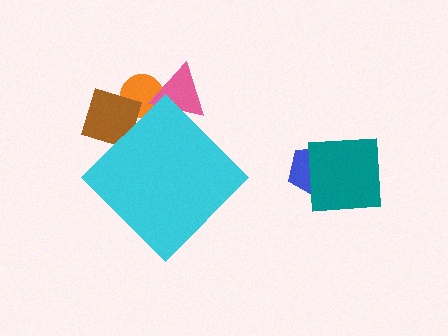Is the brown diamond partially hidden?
Yes, the brown diamond is partially hidden behind the cyan diamond.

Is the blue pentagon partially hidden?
No, the blue pentagon is fully visible.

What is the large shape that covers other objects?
A cyan diamond.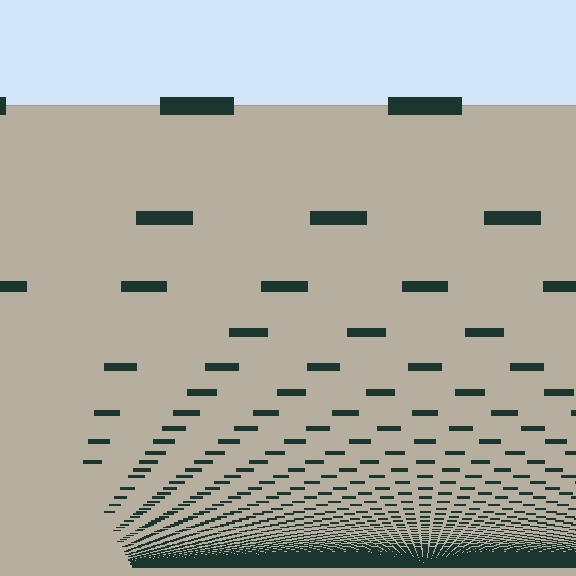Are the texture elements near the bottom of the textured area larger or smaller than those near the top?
Smaller. The gradient is inverted — elements near the bottom are smaller and denser.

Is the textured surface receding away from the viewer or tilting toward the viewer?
The surface appears to tilt toward the viewer. Texture elements get larger and sparser toward the top.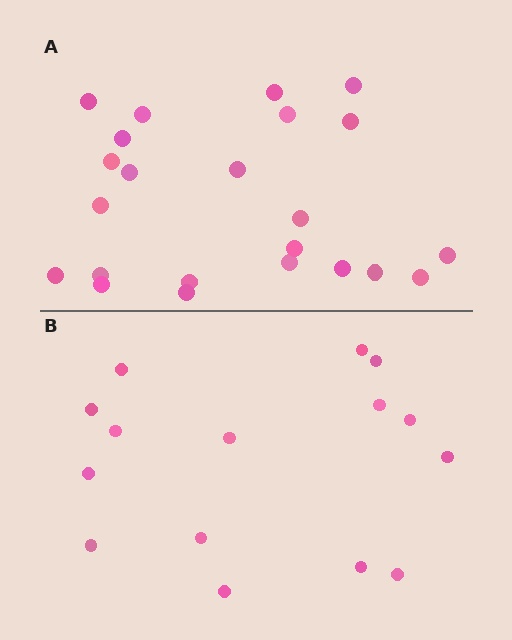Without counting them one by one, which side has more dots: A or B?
Region A (the top region) has more dots.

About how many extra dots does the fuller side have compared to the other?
Region A has roughly 8 or so more dots than region B.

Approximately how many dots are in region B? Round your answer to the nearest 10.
About 20 dots. (The exact count is 15, which rounds to 20.)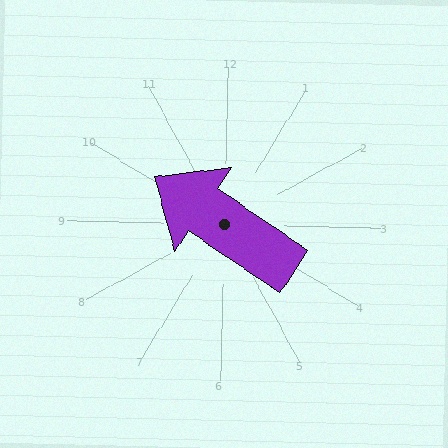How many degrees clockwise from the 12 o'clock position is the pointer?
Approximately 303 degrees.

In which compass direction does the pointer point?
Northwest.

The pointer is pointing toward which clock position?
Roughly 10 o'clock.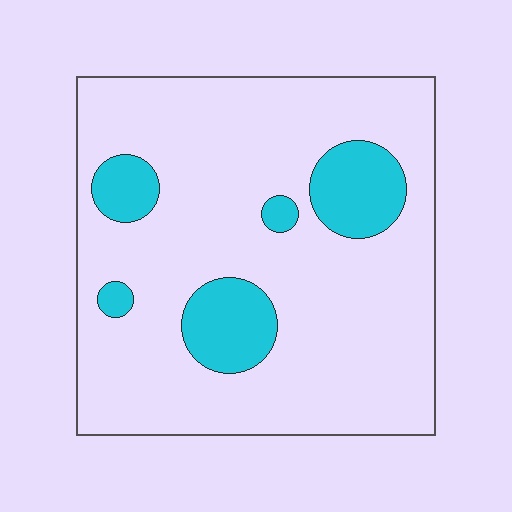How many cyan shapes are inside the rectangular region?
5.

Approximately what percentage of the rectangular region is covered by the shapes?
Approximately 15%.